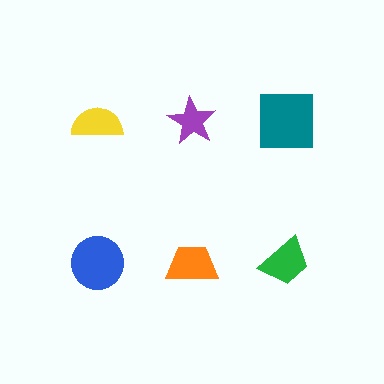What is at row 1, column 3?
A teal square.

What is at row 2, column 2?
An orange trapezoid.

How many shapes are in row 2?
3 shapes.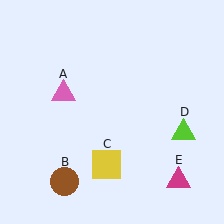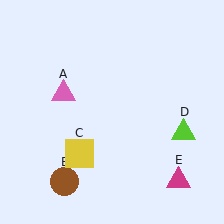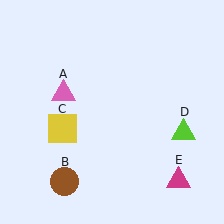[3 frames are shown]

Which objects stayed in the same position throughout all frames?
Pink triangle (object A) and brown circle (object B) and lime triangle (object D) and magenta triangle (object E) remained stationary.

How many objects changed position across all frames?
1 object changed position: yellow square (object C).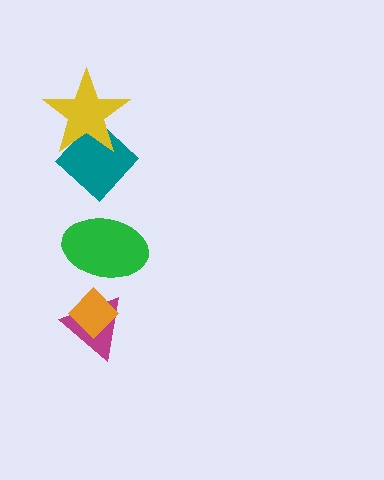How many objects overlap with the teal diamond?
1 object overlaps with the teal diamond.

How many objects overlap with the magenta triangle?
1 object overlaps with the magenta triangle.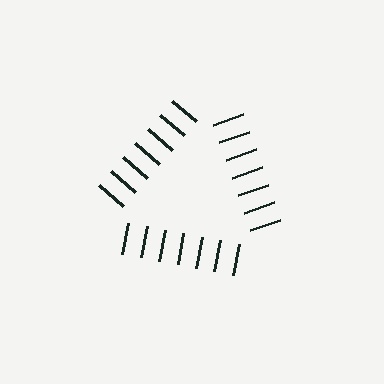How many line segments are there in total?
21 — 7 along each of the 3 edges.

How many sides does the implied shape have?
3 sides — the line-ends trace a triangle.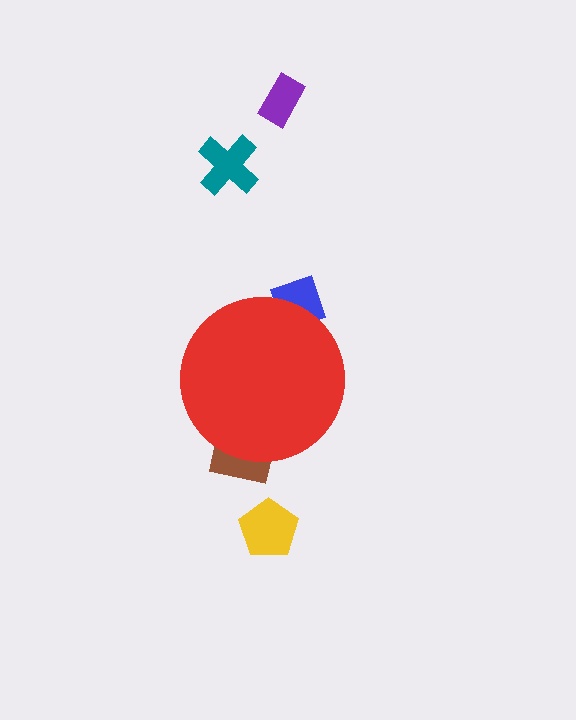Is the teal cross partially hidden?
No, the teal cross is fully visible.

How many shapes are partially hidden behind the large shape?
2 shapes are partially hidden.